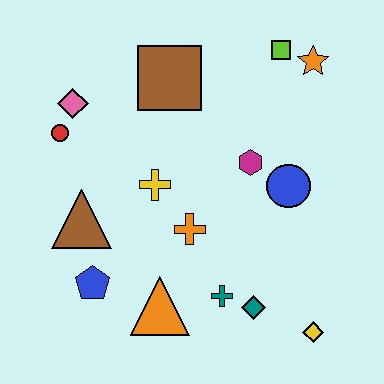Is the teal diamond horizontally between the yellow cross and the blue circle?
Yes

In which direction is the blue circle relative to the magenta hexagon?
The blue circle is to the right of the magenta hexagon.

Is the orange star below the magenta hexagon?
No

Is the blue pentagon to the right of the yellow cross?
No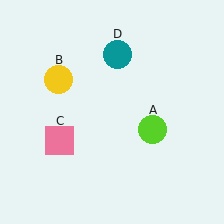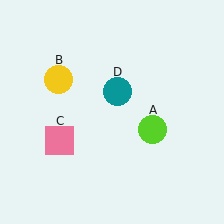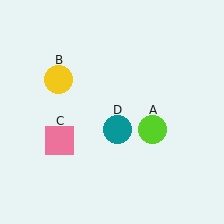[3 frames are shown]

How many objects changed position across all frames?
1 object changed position: teal circle (object D).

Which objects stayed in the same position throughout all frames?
Lime circle (object A) and yellow circle (object B) and pink square (object C) remained stationary.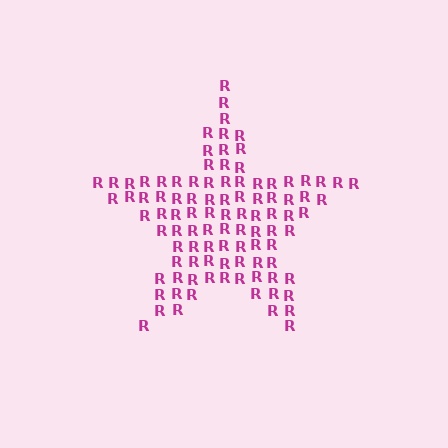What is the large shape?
The large shape is a star.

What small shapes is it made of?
It is made of small letter R's.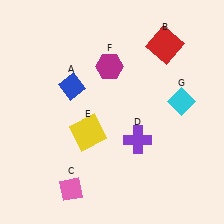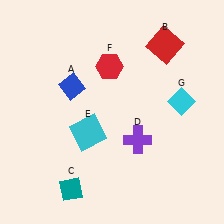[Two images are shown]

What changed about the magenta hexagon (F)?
In Image 1, F is magenta. In Image 2, it changed to red.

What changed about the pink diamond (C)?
In Image 1, C is pink. In Image 2, it changed to teal.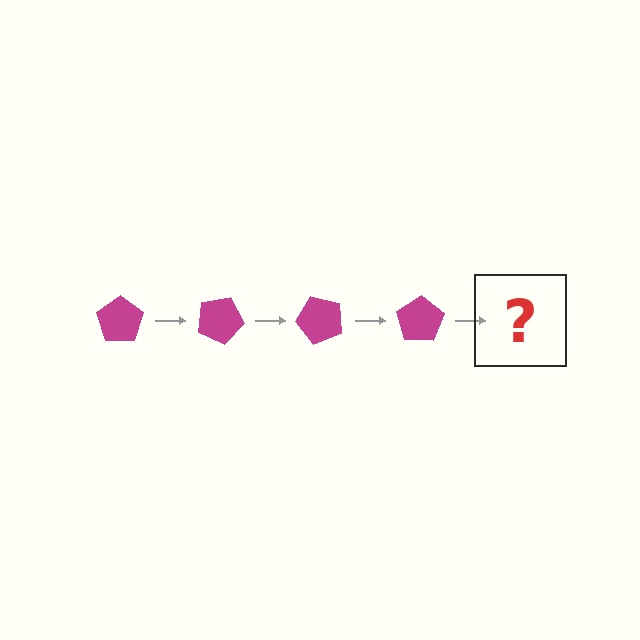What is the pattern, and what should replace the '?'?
The pattern is that the pentagon rotates 25 degrees each step. The '?' should be a magenta pentagon rotated 100 degrees.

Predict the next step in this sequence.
The next step is a magenta pentagon rotated 100 degrees.